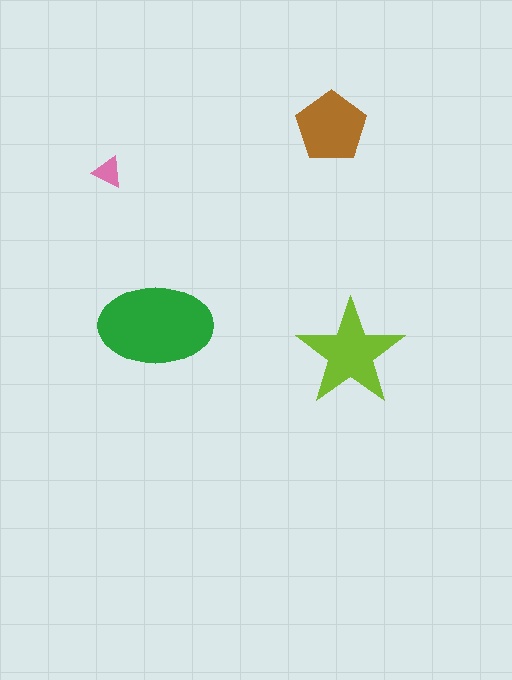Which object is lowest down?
The lime star is bottommost.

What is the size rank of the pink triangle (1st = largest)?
4th.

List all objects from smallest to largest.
The pink triangle, the brown pentagon, the lime star, the green ellipse.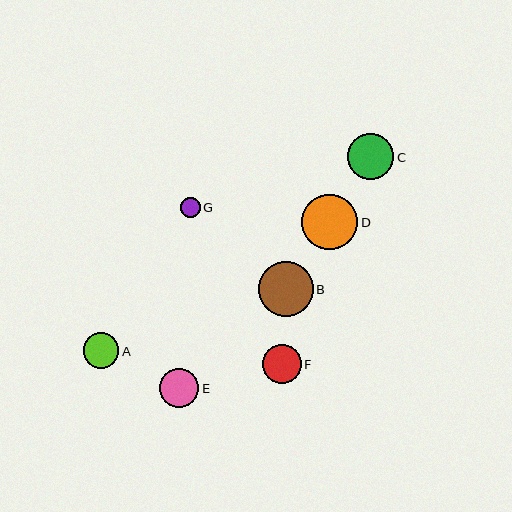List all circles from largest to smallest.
From largest to smallest: D, B, C, E, F, A, G.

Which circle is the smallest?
Circle G is the smallest with a size of approximately 20 pixels.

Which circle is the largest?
Circle D is the largest with a size of approximately 56 pixels.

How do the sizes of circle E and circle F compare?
Circle E and circle F are approximately the same size.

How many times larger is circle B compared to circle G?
Circle B is approximately 2.7 times the size of circle G.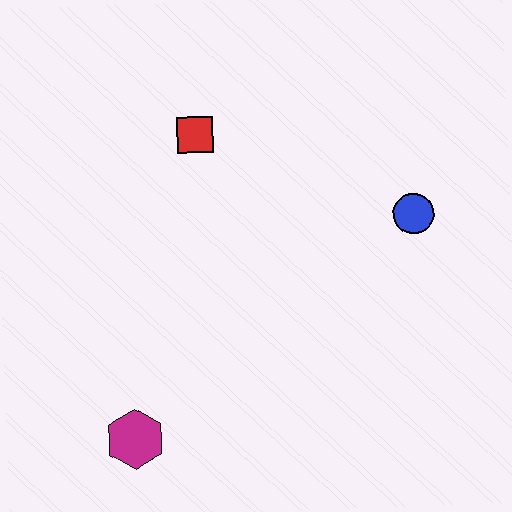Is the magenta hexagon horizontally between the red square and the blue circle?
No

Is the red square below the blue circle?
No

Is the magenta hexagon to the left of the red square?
Yes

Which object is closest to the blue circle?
The red square is closest to the blue circle.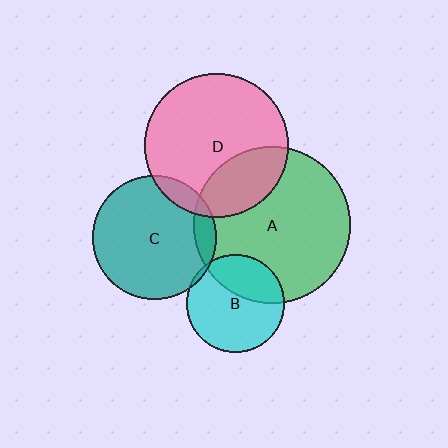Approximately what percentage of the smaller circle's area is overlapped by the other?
Approximately 25%.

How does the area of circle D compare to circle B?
Approximately 2.2 times.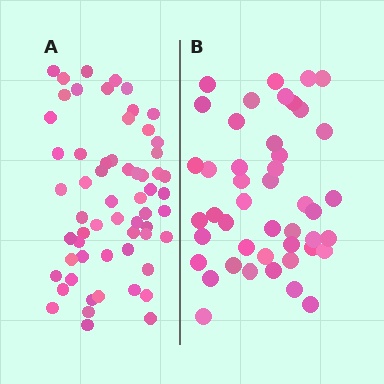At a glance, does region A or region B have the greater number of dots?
Region A (the left region) has more dots.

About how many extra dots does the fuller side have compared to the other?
Region A has approximately 15 more dots than region B.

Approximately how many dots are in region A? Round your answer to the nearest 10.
About 60 dots.